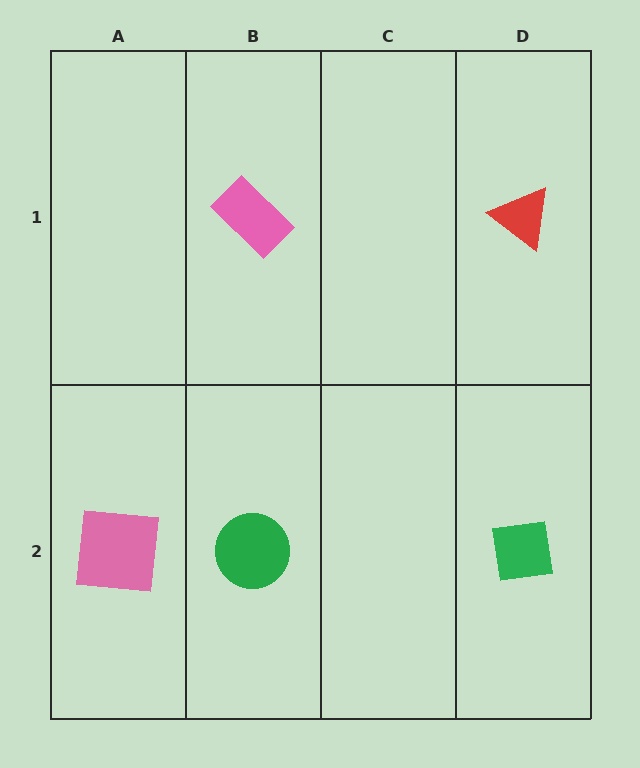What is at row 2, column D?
A green square.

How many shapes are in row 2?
3 shapes.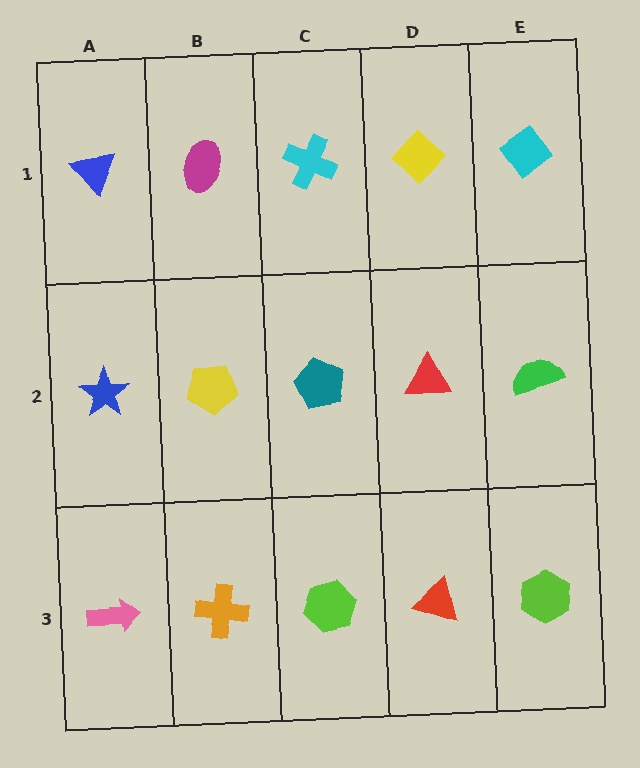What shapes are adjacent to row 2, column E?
A cyan diamond (row 1, column E), a lime hexagon (row 3, column E), a red triangle (row 2, column D).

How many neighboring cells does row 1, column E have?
2.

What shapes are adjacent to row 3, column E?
A green semicircle (row 2, column E), a red triangle (row 3, column D).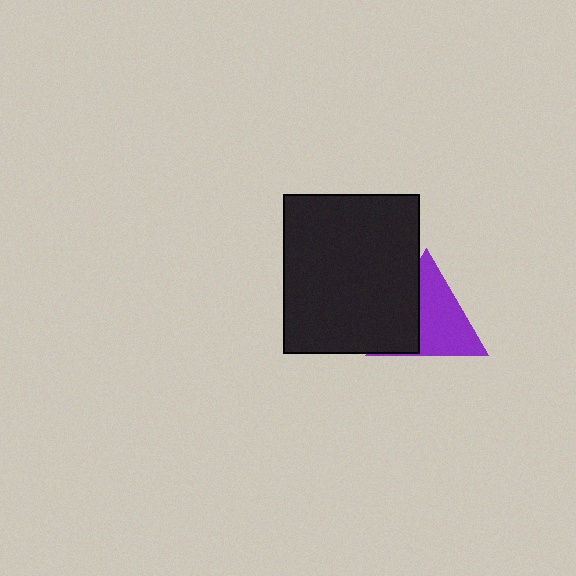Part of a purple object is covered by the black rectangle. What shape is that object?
It is a triangle.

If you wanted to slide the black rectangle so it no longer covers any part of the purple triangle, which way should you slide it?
Slide it left — that is the most direct way to separate the two shapes.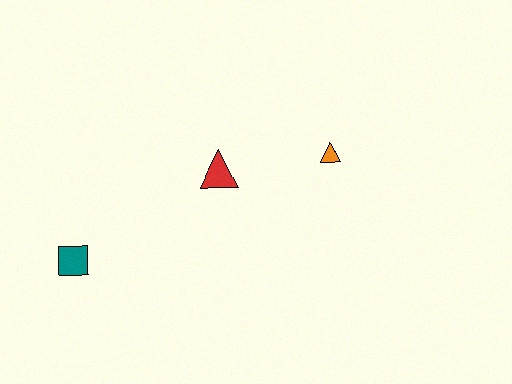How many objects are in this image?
There are 3 objects.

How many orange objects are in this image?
There is 1 orange object.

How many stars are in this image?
There are no stars.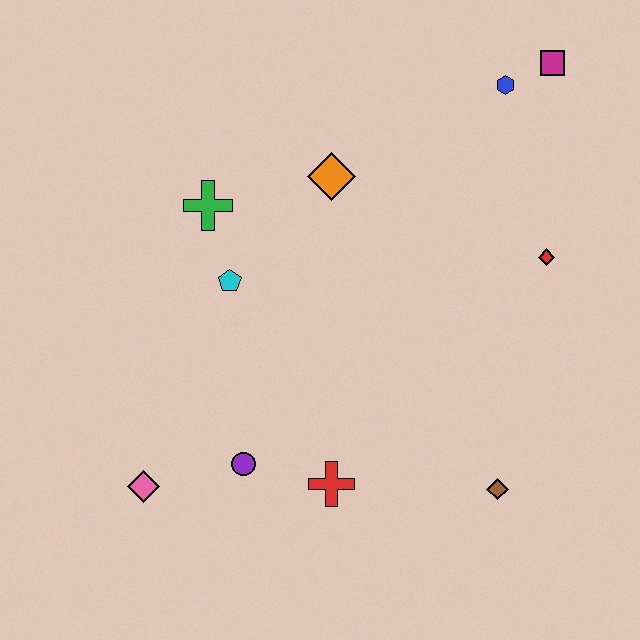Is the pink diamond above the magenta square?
No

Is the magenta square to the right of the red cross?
Yes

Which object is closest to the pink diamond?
The purple circle is closest to the pink diamond.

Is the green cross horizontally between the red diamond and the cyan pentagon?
No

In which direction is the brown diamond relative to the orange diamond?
The brown diamond is below the orange diamond.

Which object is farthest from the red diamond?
The pink diamond is farthest from the red diamond.